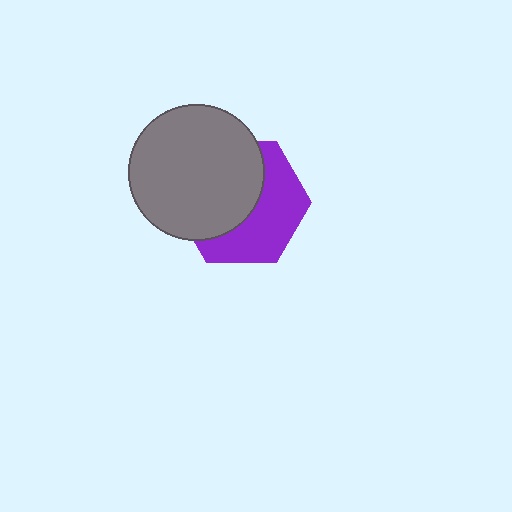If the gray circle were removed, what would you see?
You would see the complete purple hexagon.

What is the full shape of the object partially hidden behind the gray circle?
The partially hidden object is a purple hexagon.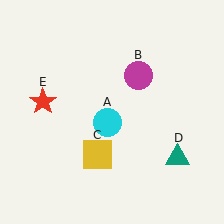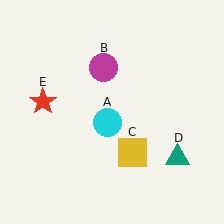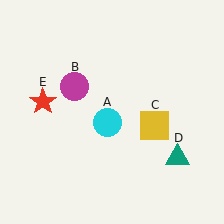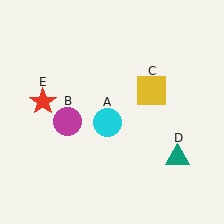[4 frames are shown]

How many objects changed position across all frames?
2 objects changed position: magenta circle (object B), yellow square (object C).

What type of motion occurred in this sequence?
The magenta circle (object B), yellow square (object C) rotated counterclockwise around the center of the scene.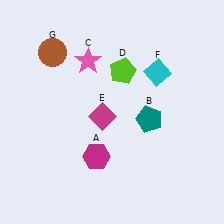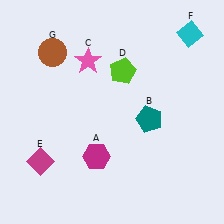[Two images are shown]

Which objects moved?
The objects that moved are: the magenta diamond (E), the cyan diamond (F).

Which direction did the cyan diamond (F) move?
The cyan diamond (F) moved up.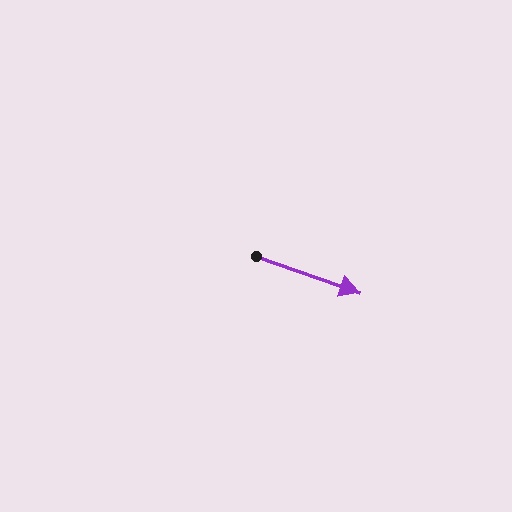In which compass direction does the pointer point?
East.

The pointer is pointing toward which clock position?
Roughly 4 o'clock.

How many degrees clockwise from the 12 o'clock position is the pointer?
Approximately 109 degrees.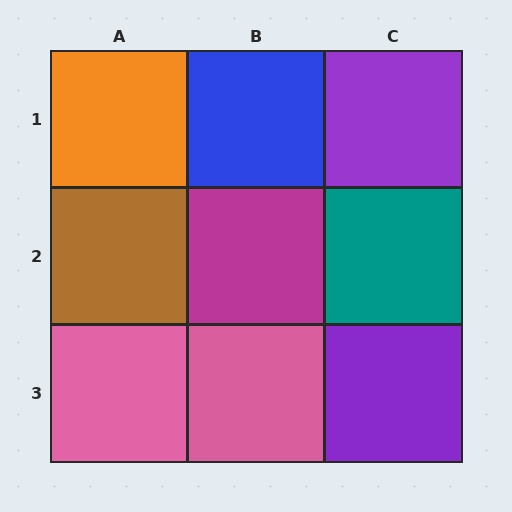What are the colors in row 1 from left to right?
Orange, blue, purple.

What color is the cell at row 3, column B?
Pink.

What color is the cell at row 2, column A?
Brown.